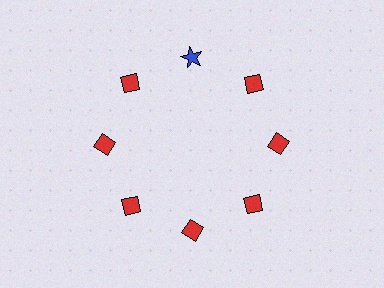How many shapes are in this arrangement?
There are 8 shapes arranged in a ring pattern.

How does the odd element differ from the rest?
It differs in both color (blue instead of red) and shape (star instead of diamond).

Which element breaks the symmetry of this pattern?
The blue star at roughly the 12 o'clock position breaks the symmetry. All other shapes are red diamonds.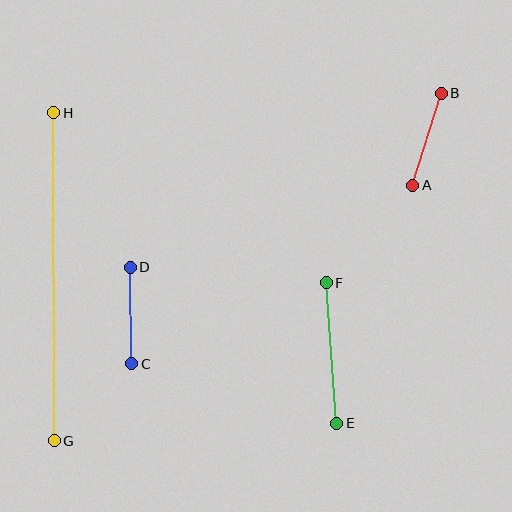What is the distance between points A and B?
The distance is approximately 96 pixels.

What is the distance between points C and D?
The distance is approximately 97 pixels.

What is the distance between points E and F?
The distance is approximately 141 pixels.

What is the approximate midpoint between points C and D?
The midpoint is at approximately (131, 316) pixels.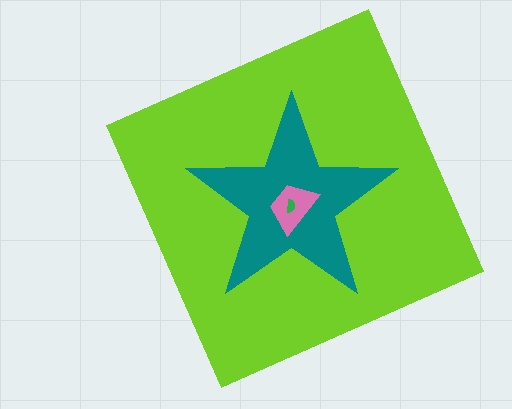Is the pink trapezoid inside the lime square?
Yes.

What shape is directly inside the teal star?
The pink trapezoid.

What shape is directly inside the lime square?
The teal star.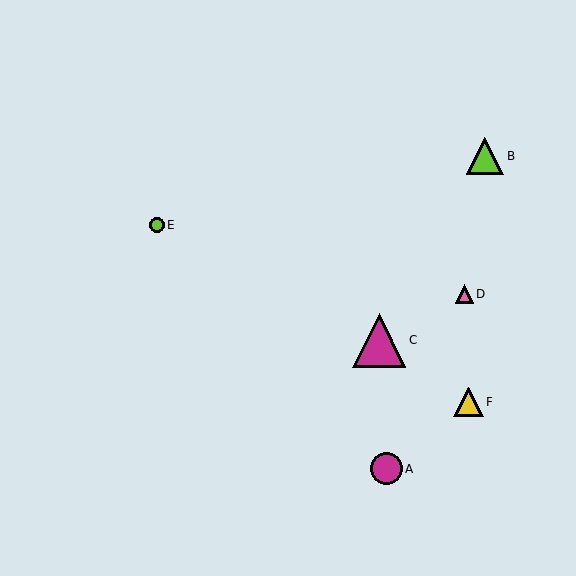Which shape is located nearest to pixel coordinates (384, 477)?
The magenta circle (labeled A) at (386, 469) is nearest to that location.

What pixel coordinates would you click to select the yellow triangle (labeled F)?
Click at (468, 402) to select the yellow triangle F.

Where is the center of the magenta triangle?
The center of the magenta triangle is at (379, 340).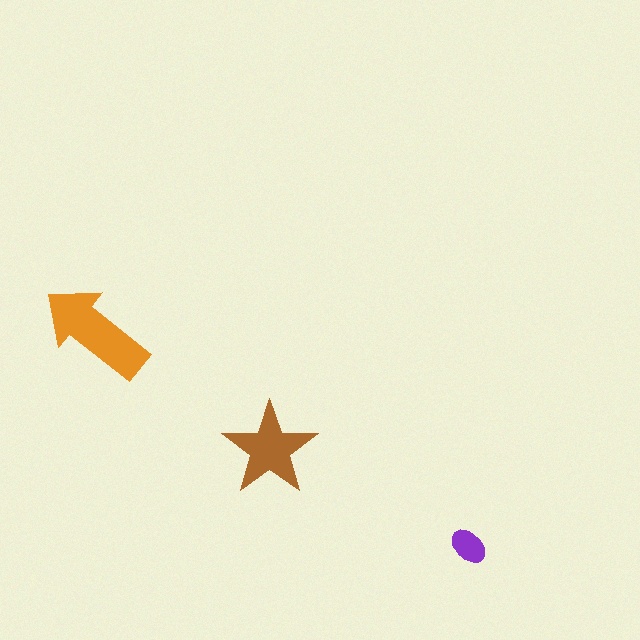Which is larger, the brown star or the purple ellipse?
The brown star.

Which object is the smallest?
The purple ellipse.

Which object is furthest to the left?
The orange arrow is leftmost.